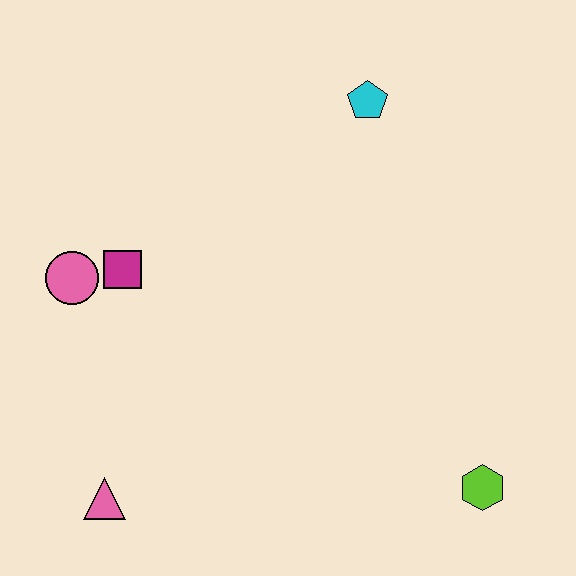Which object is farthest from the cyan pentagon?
The pink triangle is farthest from the cyan pentagon.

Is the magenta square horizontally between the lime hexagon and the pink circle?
Yes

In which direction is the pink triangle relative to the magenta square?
The pink triangle is below the magenta square.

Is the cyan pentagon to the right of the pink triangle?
Yes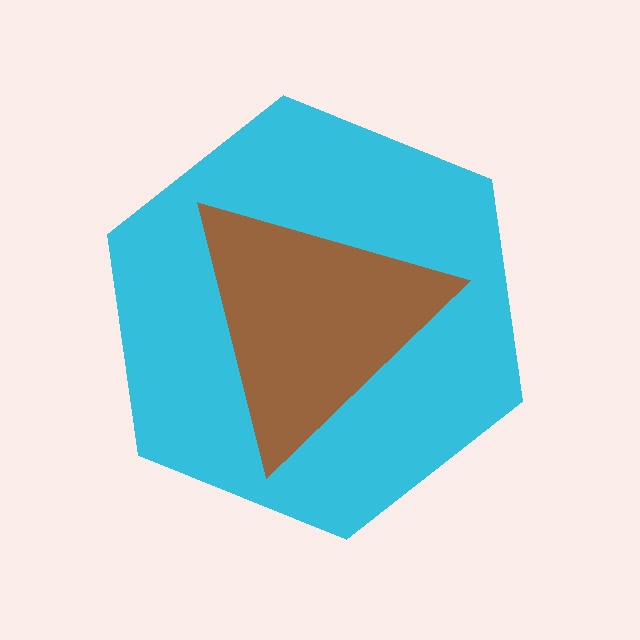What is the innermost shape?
The brown triangle.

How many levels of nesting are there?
2.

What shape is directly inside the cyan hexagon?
The brown triangle.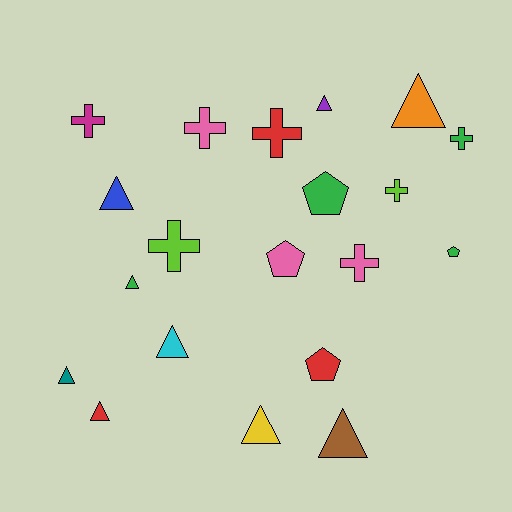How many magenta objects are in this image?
There is 1 magenta object.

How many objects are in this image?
There are 20 objects.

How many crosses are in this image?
There are 7 crosses.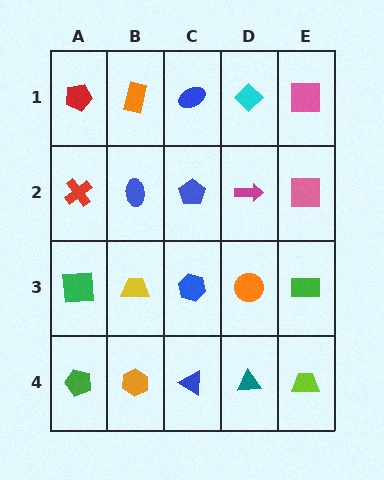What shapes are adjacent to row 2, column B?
An orange rectangle (row 1, column B), a yellow trapezoid (row 3, column B), a red cross (row 2, column A), a blue pentagon (row 2, column C).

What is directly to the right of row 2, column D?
A pink square.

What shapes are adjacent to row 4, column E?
A green rectangle (row 3, column E), a teal triangle (row 4, column D).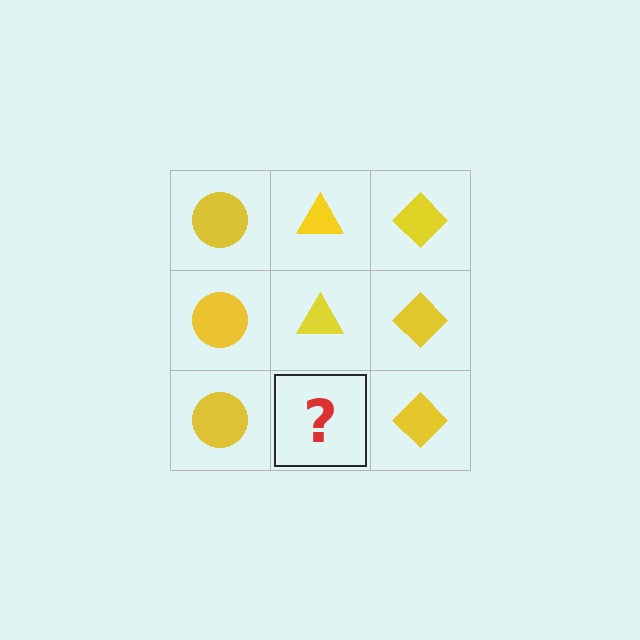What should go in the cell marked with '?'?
The missing cell should contain a yellow triangle.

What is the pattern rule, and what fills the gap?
The rule is that each column has a consistent shape. The gap should be filled with a yellow triangle.